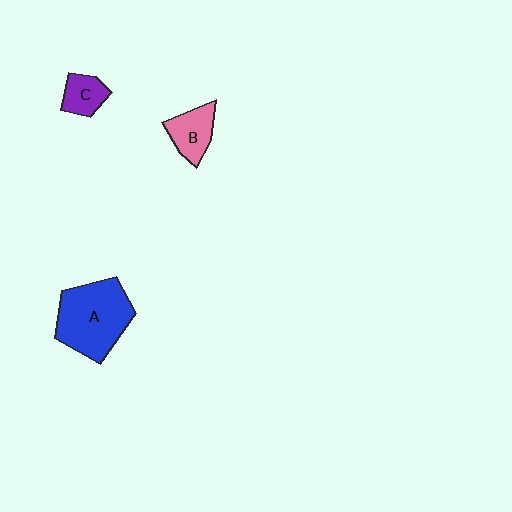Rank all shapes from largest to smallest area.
From largest to smallest: A (blue), B (pink), C (purple).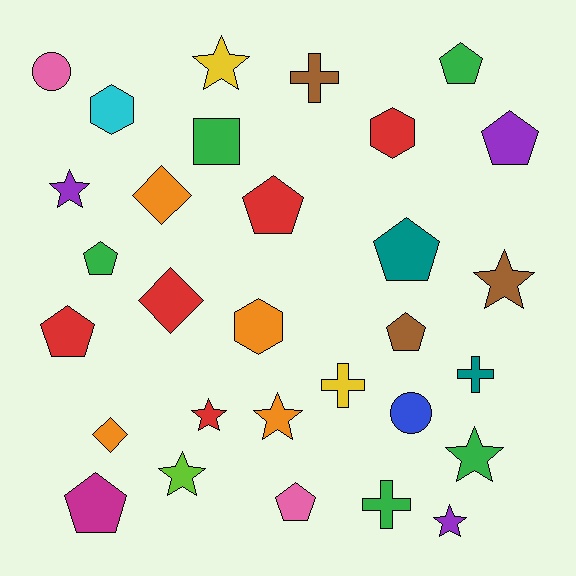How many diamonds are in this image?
There are 3 diamonds.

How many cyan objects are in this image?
There is 1 cyan object.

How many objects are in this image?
There are 30 objects.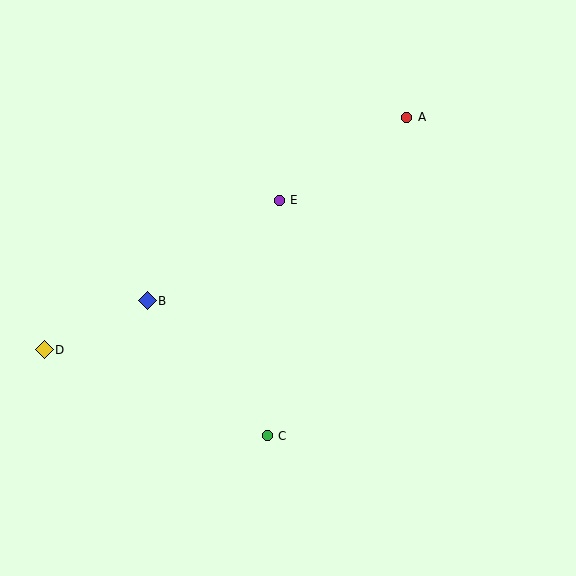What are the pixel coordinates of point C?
Point C is at (267, 436).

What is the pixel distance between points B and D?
The distance between B and D is 114 pixels.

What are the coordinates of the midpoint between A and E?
The midpoint between A and E is at (343, 159).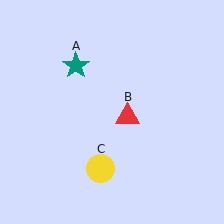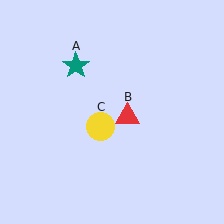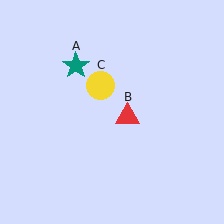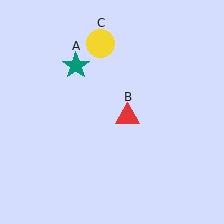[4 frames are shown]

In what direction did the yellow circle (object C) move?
The yellow circle (object C) moved up.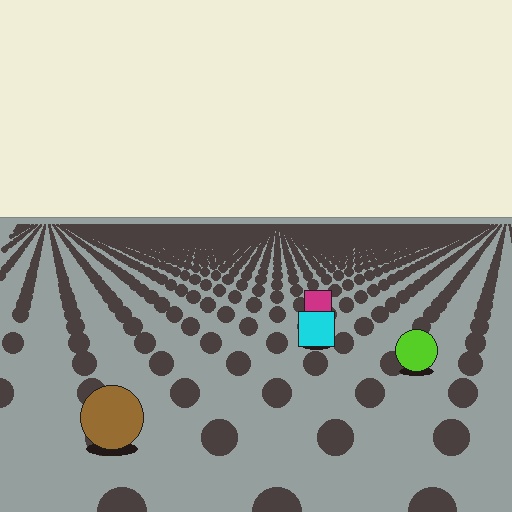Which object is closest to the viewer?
The brown circle is closest. The texture marks near it are larger and more spread out.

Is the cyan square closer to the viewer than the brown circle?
No. The brown circle is closer — you can tell from the texture gradient: the ground texture is coarser near it.